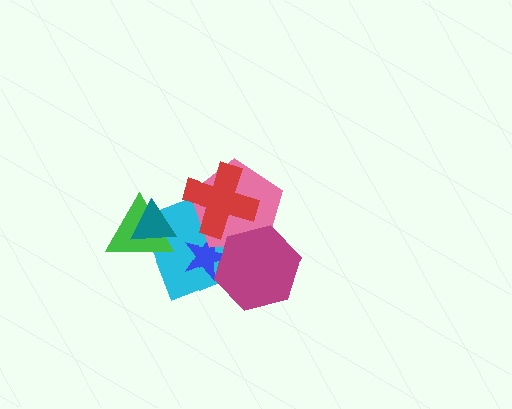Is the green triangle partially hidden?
Yes, it is partially covered by another shape.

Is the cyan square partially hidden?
Yes, it is partially covered by another shape.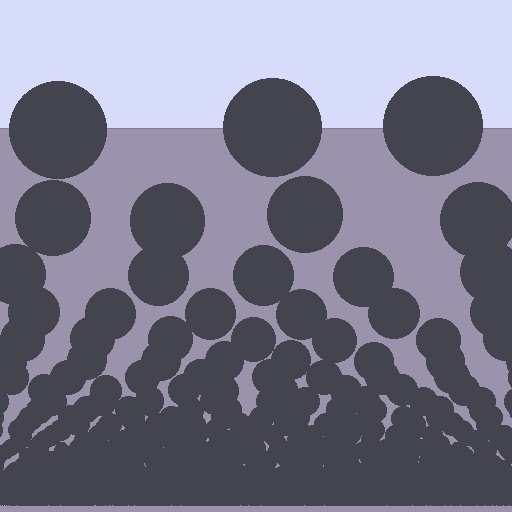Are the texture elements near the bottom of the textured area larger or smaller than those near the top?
Smaller. The gradient is inverted — elements near the bottom are smaller and denser.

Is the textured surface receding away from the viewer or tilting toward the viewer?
The surface appears to tilt toward the viewer. Texture elements get larger and sparser toward the top.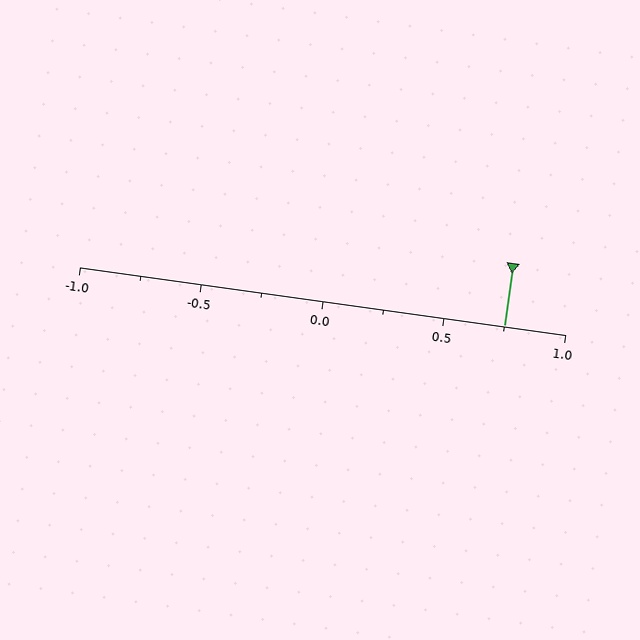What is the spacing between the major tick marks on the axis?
The major ticks are spaced 0.5 apart.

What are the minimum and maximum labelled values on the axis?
The axis runs from -1.0 to 1.0.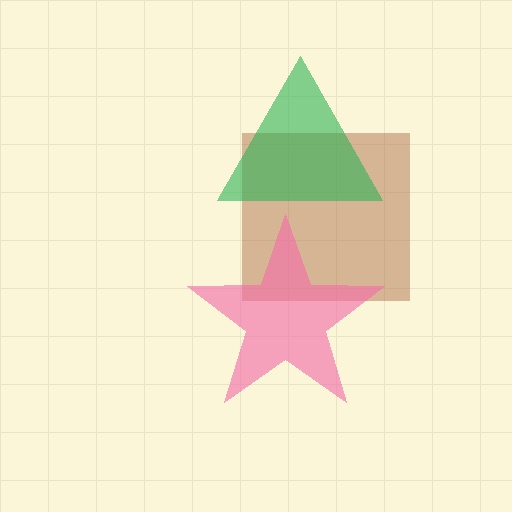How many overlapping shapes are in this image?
There are 3 overlapping shapes in the image.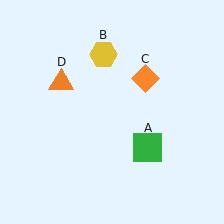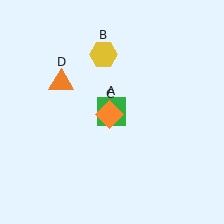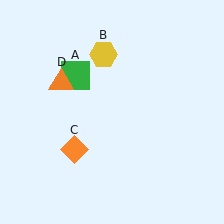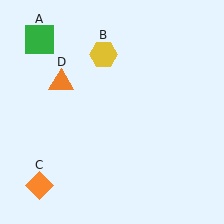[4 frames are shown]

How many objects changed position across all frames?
2 objects changed position: green square (object A), orange diamond (object C).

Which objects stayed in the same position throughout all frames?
Yellow hexagon (object B) and orange triangle (object D) remained stationary.